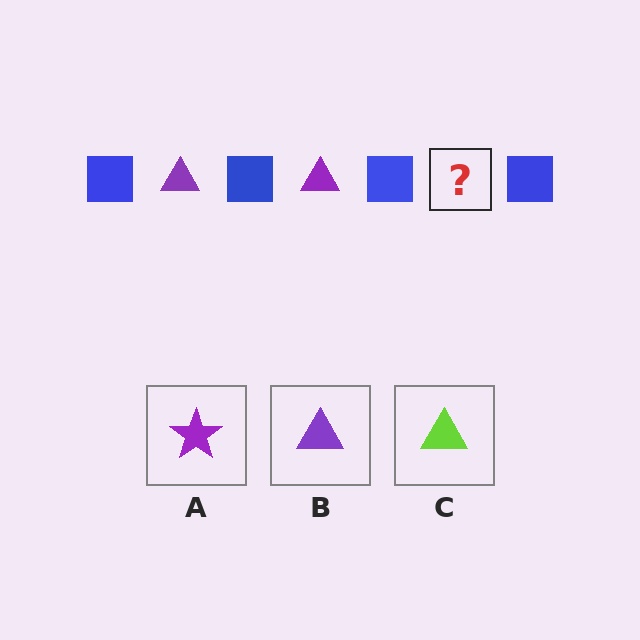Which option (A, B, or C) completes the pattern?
B.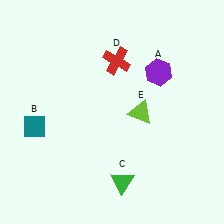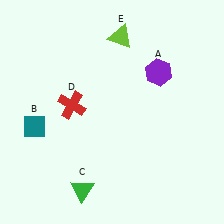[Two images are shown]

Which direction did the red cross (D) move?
The red cross (D) moved left.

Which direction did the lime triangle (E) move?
The lime triangle (E) moved up.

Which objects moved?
The objects that moved are: the green triangle (C), the red cross (D), the lime triangle (E).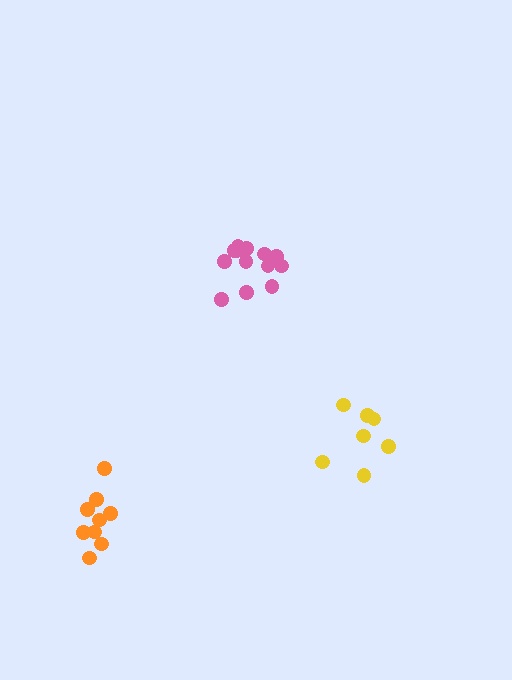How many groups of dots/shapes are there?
There are 3 groups.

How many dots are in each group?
Group 1: 13 dots, Group 2: 7 dots, Group 3: 9 dots (29 total).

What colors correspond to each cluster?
The clusters are colored: pink, yellow, orange.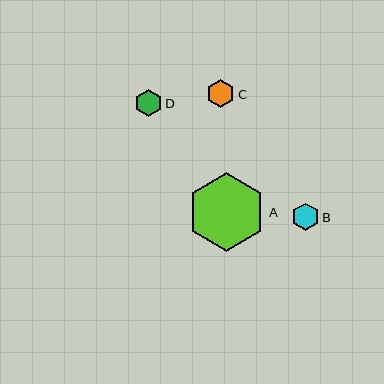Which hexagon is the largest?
Hexagon A is the largest with a size of approximately 79 pixels.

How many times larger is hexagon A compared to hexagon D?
Hexagon A is approximately 2.9 times the size of hexagon D.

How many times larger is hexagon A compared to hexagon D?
Hexagon A is approximately 2.9 times the size of hexagon D.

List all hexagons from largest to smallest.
From largest to smallest: A, C, B, D.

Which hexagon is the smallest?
Hexagon D is the smallest with a size of approximately 27 pixels.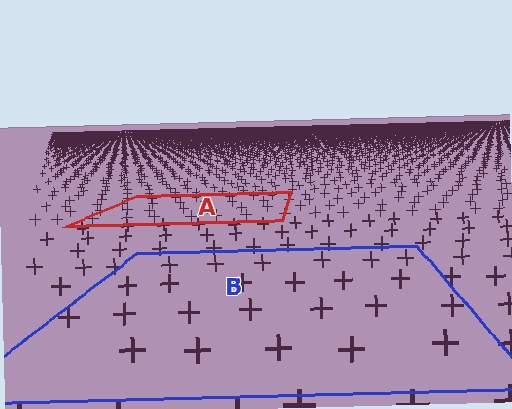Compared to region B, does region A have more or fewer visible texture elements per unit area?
Region A has more texture elements per unit area — they are packed more densely because it is farther away.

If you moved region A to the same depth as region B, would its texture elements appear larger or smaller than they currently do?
They would appear larger. At a closer depth, the same texture elements are projected at a bigger on-screen size.